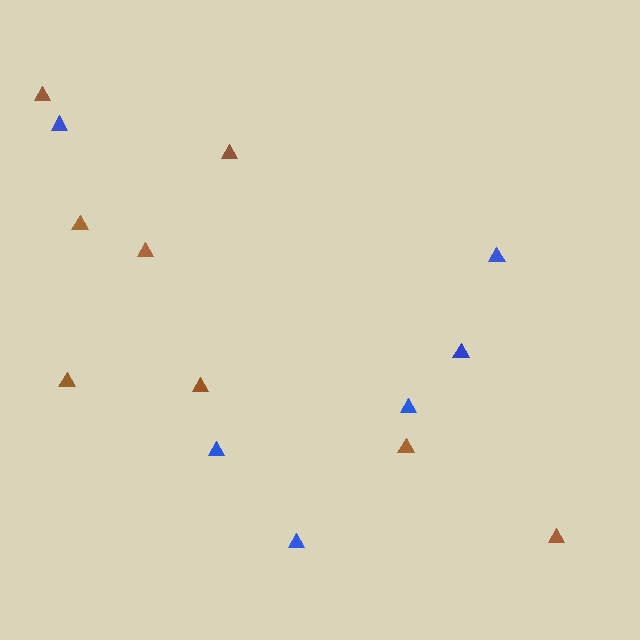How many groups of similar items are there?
There are 2 groups: one group of blue triangles (6) and one group of brown triangles (8).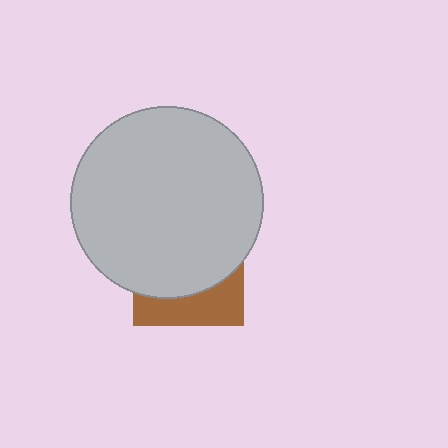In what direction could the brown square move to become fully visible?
The brown square could move down. That would shift it out from behind the light gray circle entirely.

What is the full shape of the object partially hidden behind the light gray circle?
The partially hidden object is a brown square.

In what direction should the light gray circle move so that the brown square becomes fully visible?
The light gray circle should move up. That is the shortest direction to clear the overlap and leave the brown square fully visible.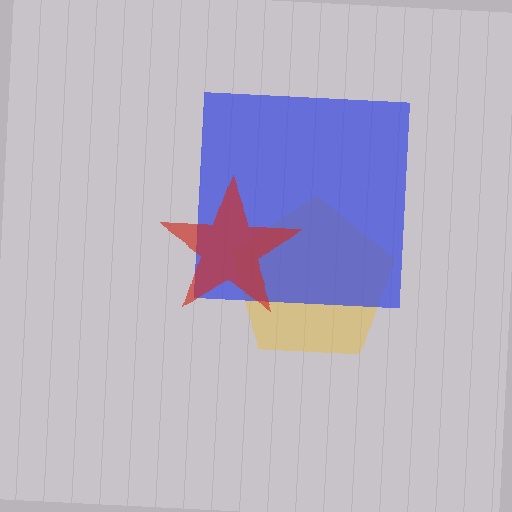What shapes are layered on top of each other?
The layered shapes are: a yellow pentagon, a blue square, a red star.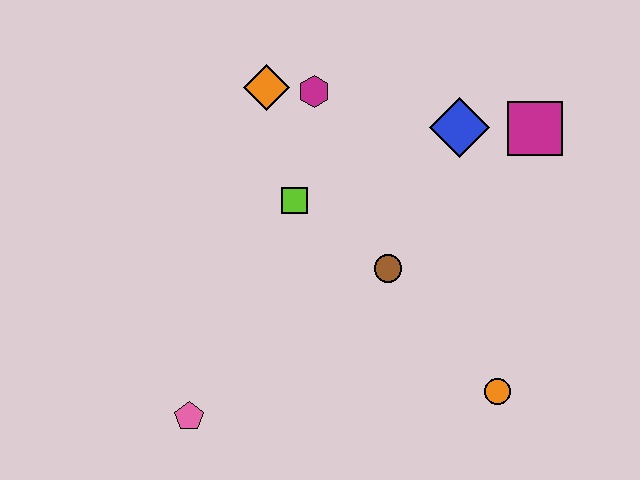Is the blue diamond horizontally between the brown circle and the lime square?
No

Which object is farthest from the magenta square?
The pink pentagon is farthest from the magenta square.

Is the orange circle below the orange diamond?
Yes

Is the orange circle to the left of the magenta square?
Yes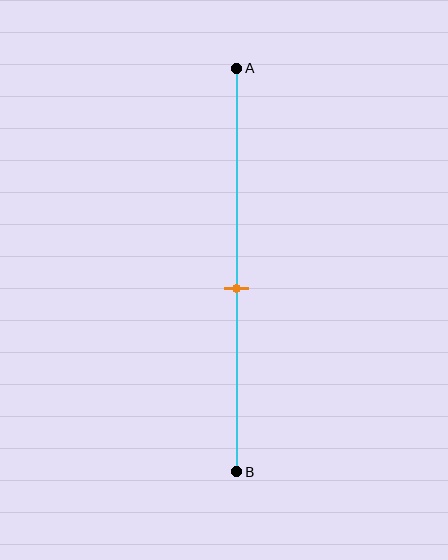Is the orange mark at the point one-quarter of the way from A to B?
No, the mark is at about 55% from A, not at the 25% one-quarter point.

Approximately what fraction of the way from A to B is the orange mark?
The orange mark is approximately 55% of the way from A to B.